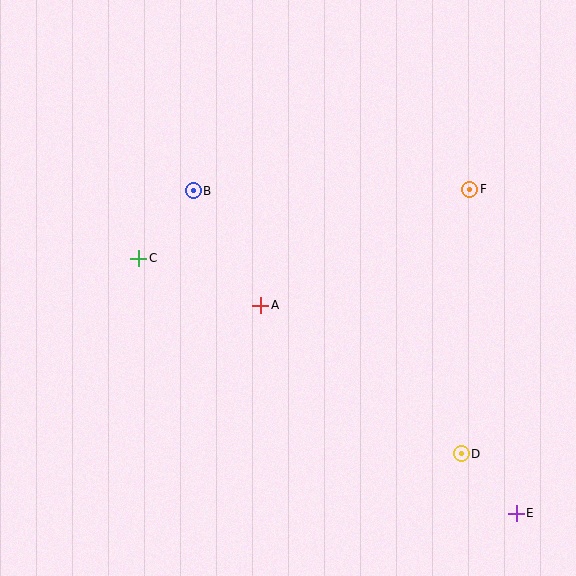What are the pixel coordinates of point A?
Point A is at (261, 305).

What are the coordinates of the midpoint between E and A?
The midpoint between E and A is at (389, 409).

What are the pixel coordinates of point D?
Point D is at (461, 454).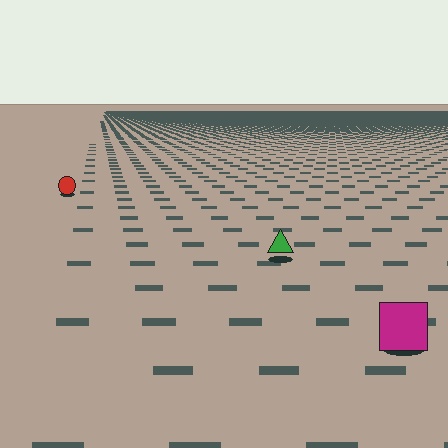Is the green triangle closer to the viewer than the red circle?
Yes. The green triangle is closer — you can tell from the texture gradient: the ground texture is coarser near it.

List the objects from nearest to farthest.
From nearest to farthest: the magenta square, the green triangle, the red circle.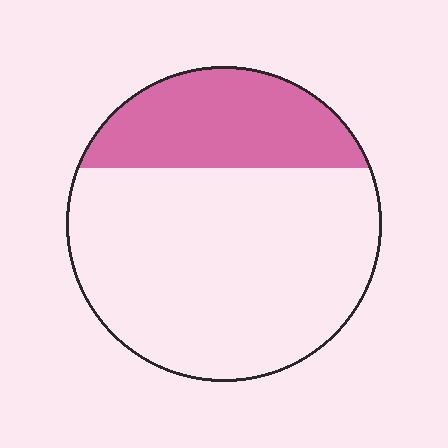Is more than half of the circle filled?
No.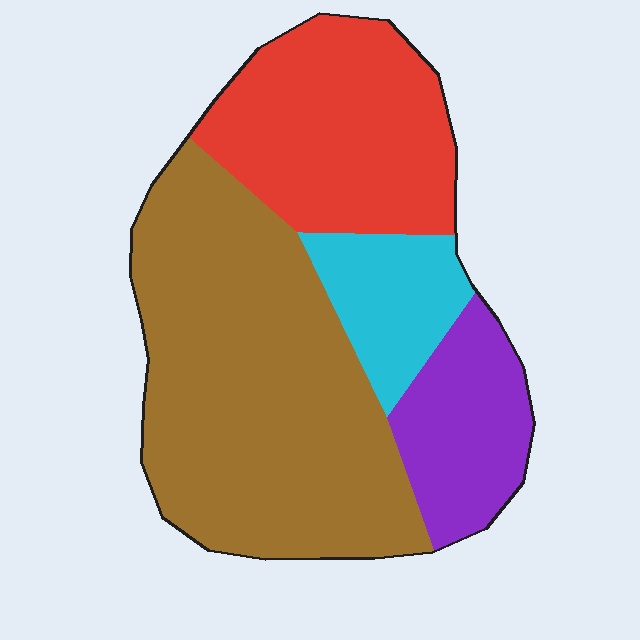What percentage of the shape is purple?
Purple covers roughly 15% of the shape.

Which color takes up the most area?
Brown, at roughly 50%.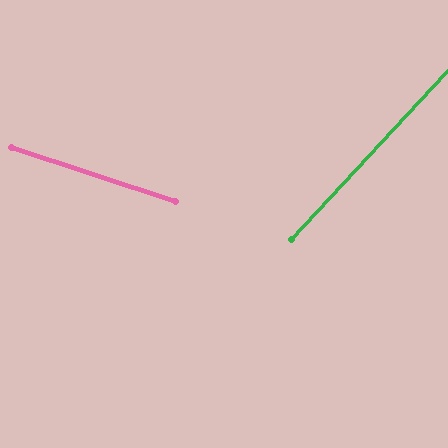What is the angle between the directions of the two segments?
Approximately 65 degrees.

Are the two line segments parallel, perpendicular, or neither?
Neither parallel nor perpendicular — they differ by about 65°.